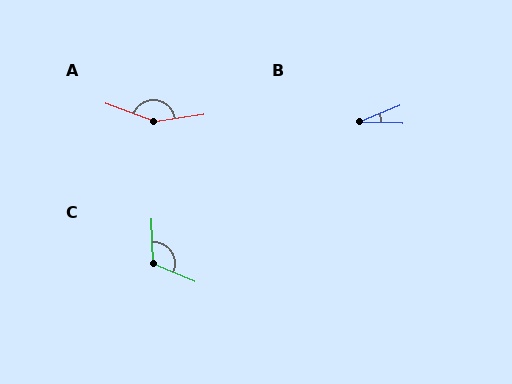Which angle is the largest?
A, at approximately 151 degrees.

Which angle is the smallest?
B, at approximately 23 degrees.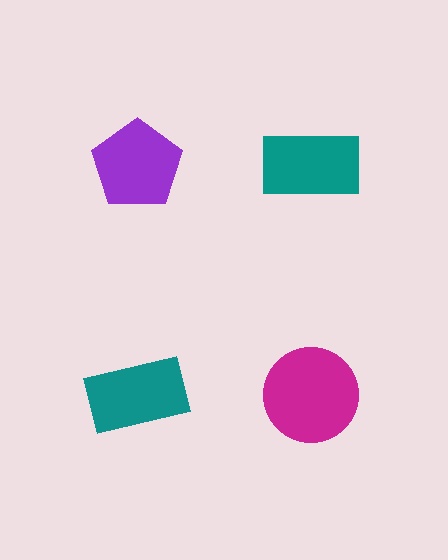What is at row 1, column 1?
A purple pentagon.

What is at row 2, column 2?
A magenta circle.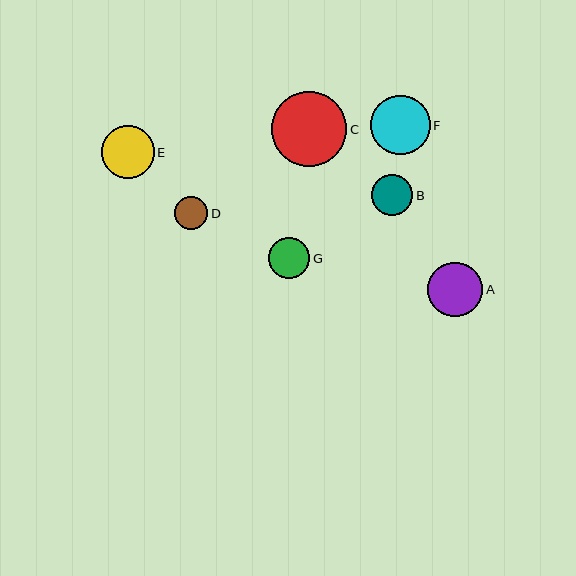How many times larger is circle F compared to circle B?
Circle F is approximately 1.4 times the size of circle B.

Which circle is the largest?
Circle C is the largest with a size of approximately 75 pixels.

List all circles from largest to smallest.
From largest to smallest: C, F, A, E, B, G, D.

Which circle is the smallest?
Circle D is the smallest with a size of approximately 33 pixels.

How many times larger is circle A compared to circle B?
Circle A is approximately 1.3 times the size of circle B.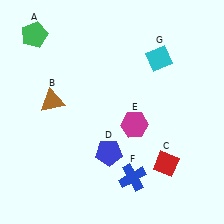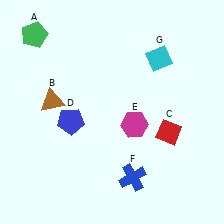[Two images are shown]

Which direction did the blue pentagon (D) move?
The blue pentagon (D) moved left.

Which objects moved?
The objects that moved are: the red diamond (C), the blue pentagon (D).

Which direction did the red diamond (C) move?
The red diamond (C) moved up.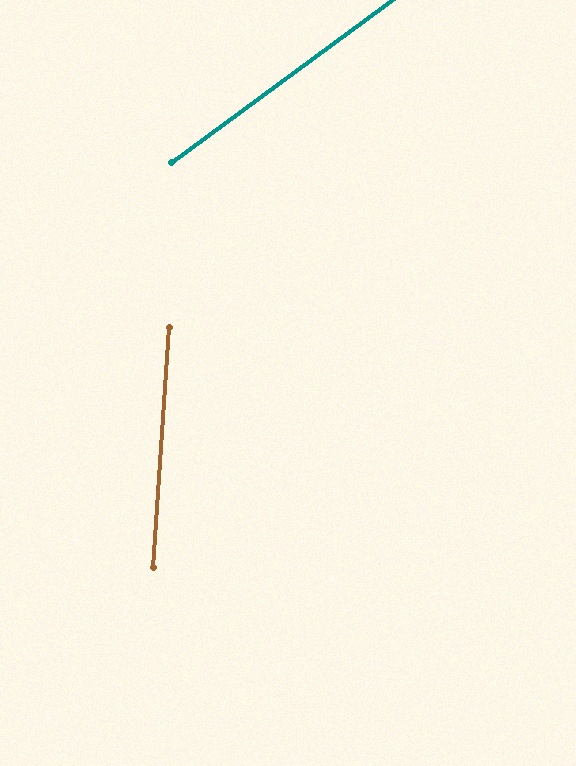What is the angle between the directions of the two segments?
Approximately 50 degrees.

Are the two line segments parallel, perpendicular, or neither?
Neither parallel nor perpendicular — they differ by about 50°.